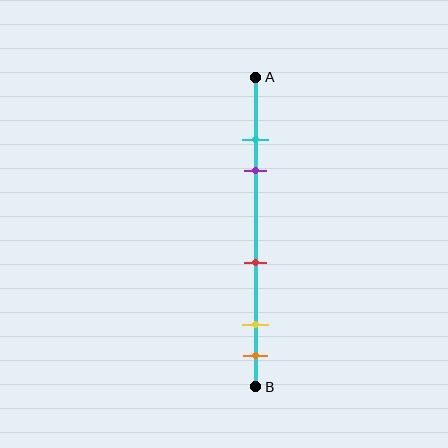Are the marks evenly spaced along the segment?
No, the marks are not evenly spaced.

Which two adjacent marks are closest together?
The cyan and purple marks are the closest adjacent pair.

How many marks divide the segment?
There are 5 marks dividing the segment.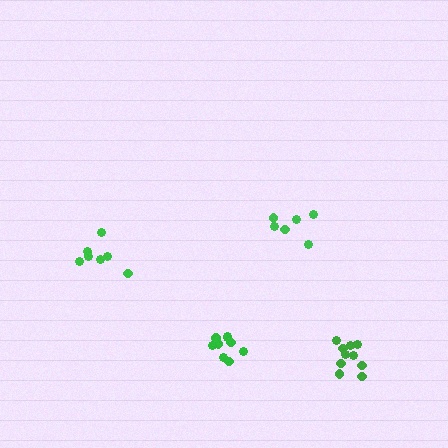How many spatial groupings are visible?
There are 4 spatial groupings.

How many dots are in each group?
Group 1: 9 dots, Group 2: 7 dots, Group 3: 6 dots, Group 4: 10 dots (32 total).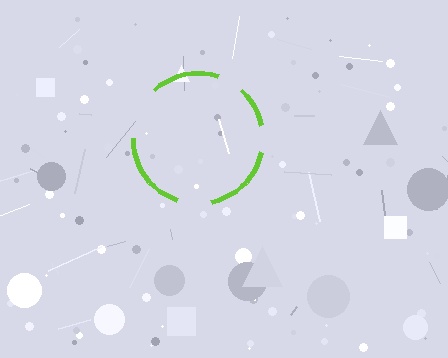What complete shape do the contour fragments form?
The contour fragments form a circle.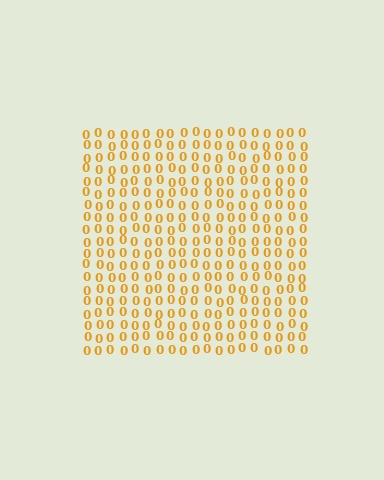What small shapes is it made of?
It is made of small digit 0's.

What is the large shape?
The large shape is a square.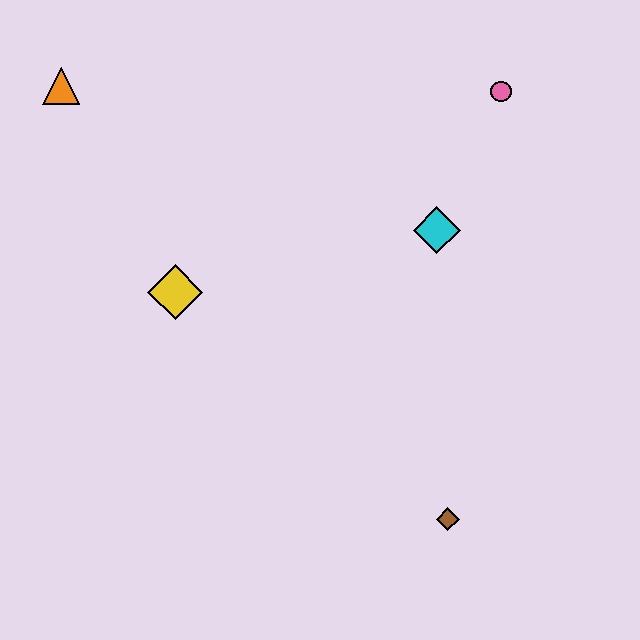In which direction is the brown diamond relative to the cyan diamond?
The brown diamond is below the cyan diamond.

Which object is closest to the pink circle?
The cyan diamond is closest to the pink circle.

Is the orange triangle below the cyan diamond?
No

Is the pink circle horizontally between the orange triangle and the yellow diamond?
No